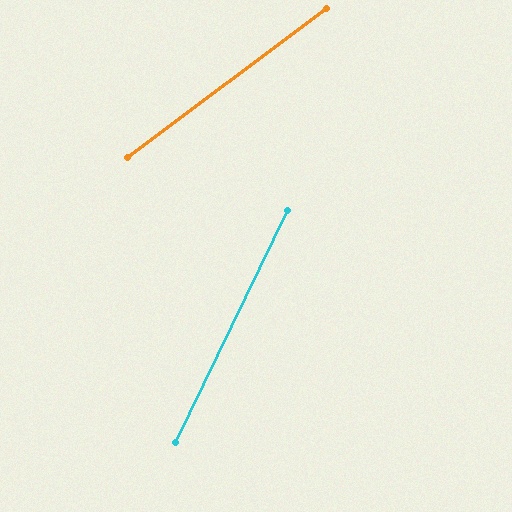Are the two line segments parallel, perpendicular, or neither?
Neither parallel nor perpendicular — they differ by about 27°.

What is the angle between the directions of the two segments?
Approximately 27 degrees.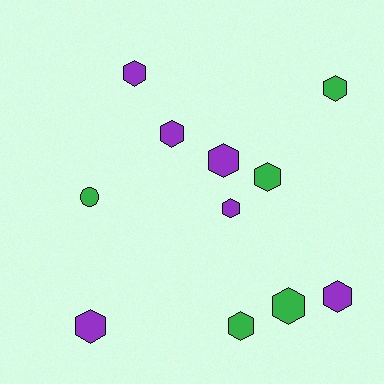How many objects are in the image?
There are 11 objects.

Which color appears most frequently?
Purple, with 6 objects.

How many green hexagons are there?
There are 4 green hexagons.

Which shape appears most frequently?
Hexagon, with 10 objects.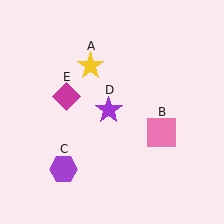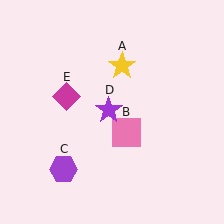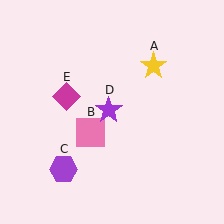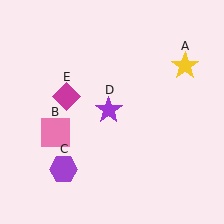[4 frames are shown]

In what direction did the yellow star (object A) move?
The yellow star (object A) moved right.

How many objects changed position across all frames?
2 objects changed position: yellow star (object A), pink square (object B).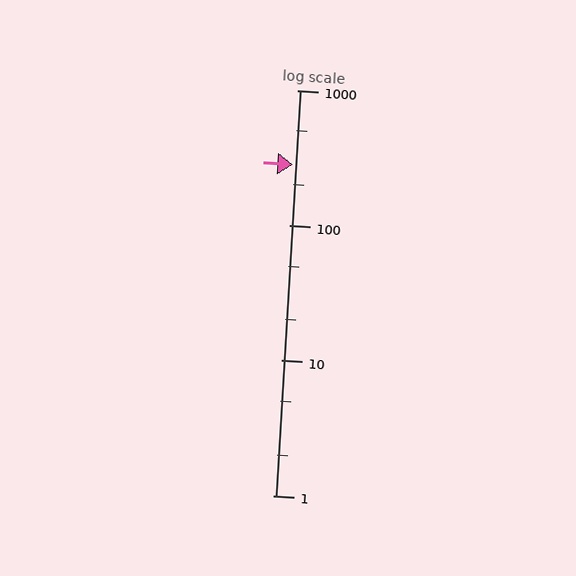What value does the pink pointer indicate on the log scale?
The pointer indicates approximately 280.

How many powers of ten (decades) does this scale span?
The scale spans 3 decades, from 1 to 1000.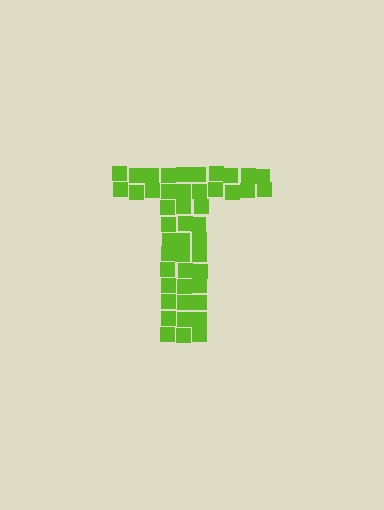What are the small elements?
The small elements are squares.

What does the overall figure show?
The overall figure shows the letter T.